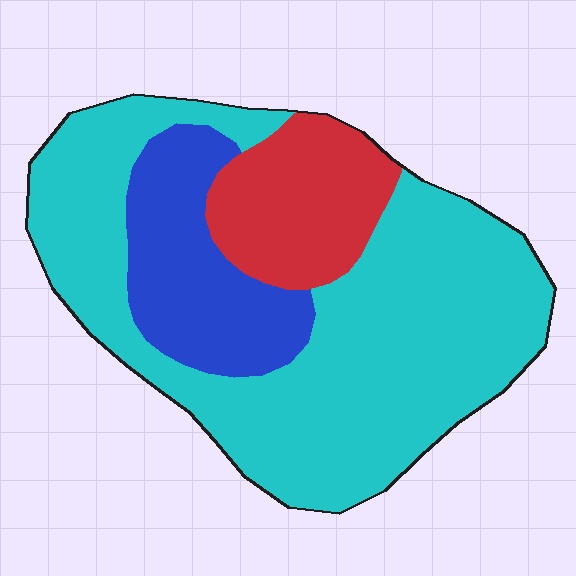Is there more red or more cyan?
Cyan.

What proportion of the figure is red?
Red covers about 15% of the figure.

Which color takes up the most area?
Cyan, at roughly 65%.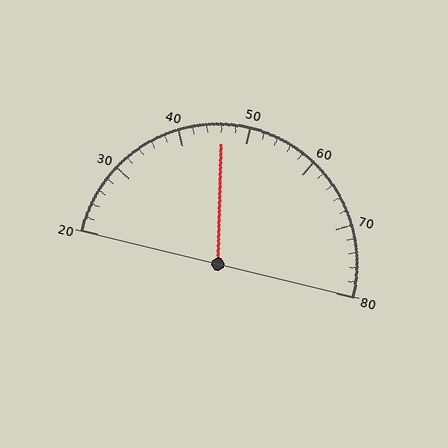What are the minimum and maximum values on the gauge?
The gauge ranges from 20 to 80.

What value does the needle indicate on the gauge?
The needle indicates approximately 46.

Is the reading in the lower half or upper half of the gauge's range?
The reading is in the lower half of the range (20 to 80).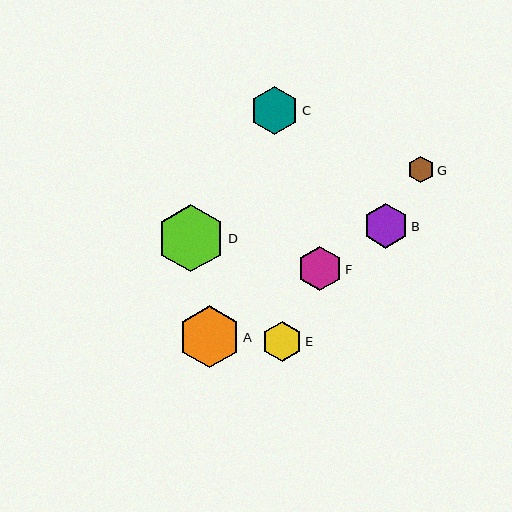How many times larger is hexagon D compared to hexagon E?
Hexagon D is approximately 1.7 times the size of hexagon E.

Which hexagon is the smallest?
Hexagon G is the smallest with a size of approximately 27 pixels.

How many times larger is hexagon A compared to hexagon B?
Hexagon A is approximately 1.4 times the size of hexagon B.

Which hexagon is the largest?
Hexagon D is the largest with a size of approximately 68 pixels.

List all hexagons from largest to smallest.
From largest to smallest: D, A, C, B, F, E, G.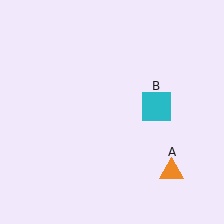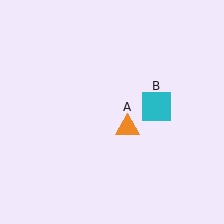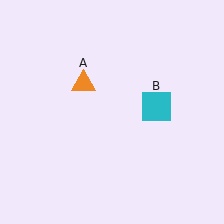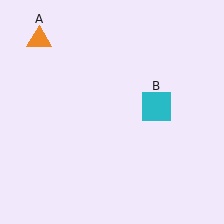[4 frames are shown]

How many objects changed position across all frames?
1 object changed position: orange triangle (object A).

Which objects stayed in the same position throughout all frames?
Cyan square (object B) remained stationary.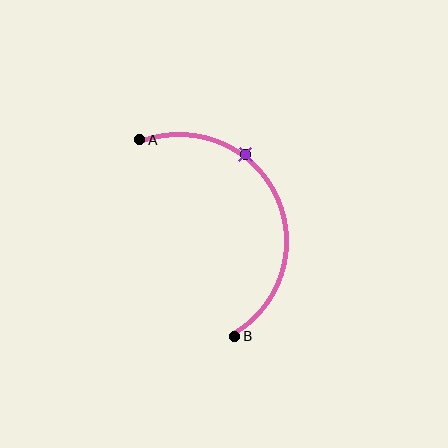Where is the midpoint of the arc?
The arc midpoint is the point on the curve farthest from the straight line joining A and B. It sits to the right of that line.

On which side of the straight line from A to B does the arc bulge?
The arc bulges to the right of the straight line connecting A and B.